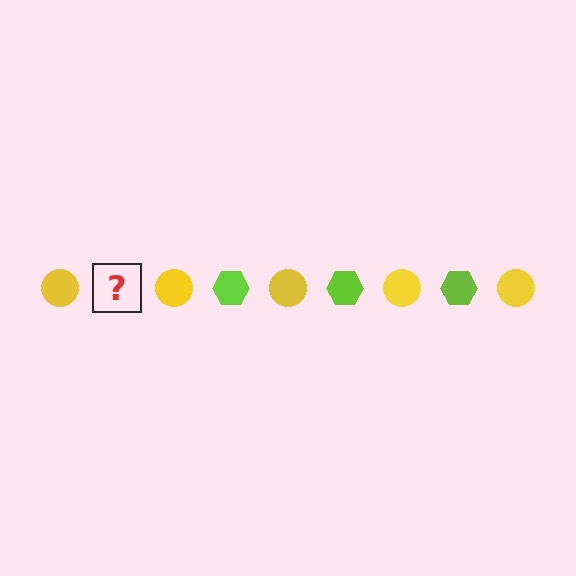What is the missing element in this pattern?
The missing element is a lime hexagon.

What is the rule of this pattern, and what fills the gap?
The rule is that the pattern alternates between yellow circle and lime hexagon. The gap should be filled with a lime hexagon.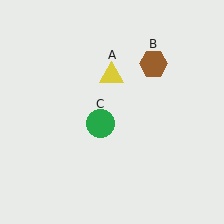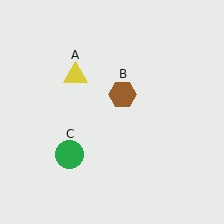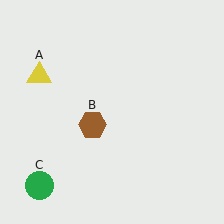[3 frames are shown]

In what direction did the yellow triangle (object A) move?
The yellow triangle (object A) moved left.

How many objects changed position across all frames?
3 objects changed position: yellow triangle (object A), brown hexagon (object B), green circle (object C).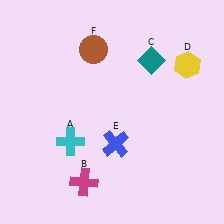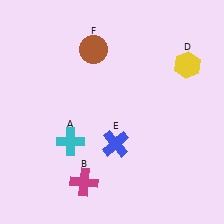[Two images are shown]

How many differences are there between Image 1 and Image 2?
There is 1 difference between the two images.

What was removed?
The teal diamond (C) was removed in Image 2.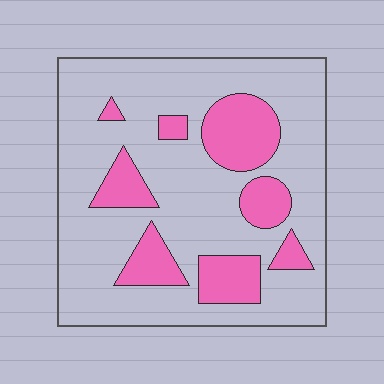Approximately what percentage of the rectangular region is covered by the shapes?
Approximately 25%.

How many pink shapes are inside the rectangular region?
8.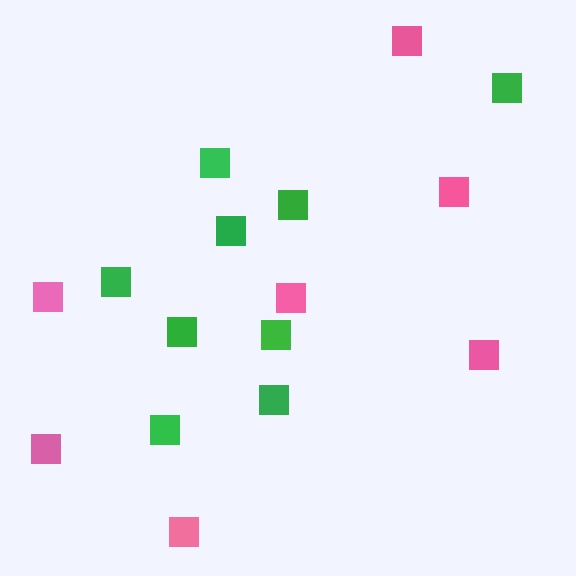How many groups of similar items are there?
There are 2 groups: one group of pink squares (7) and one group of green squares (9).